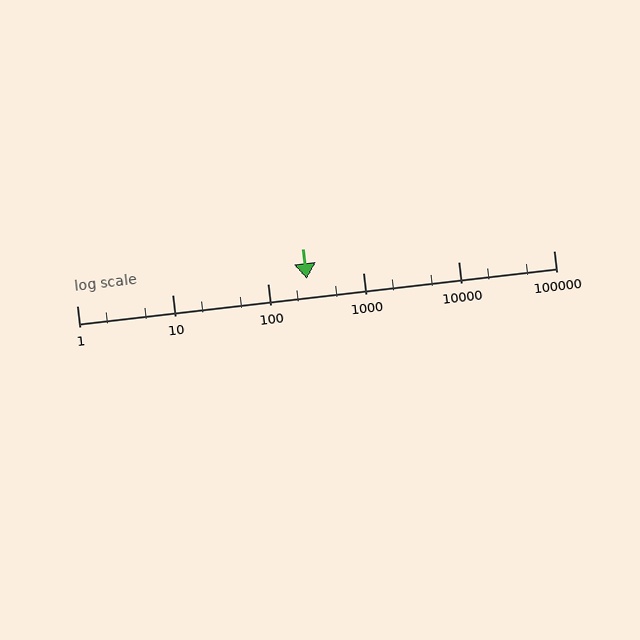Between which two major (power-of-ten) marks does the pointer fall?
The pointer is between 100 and 1000.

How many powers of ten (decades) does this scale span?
The scale spans 5 decades, from 1 to 100000.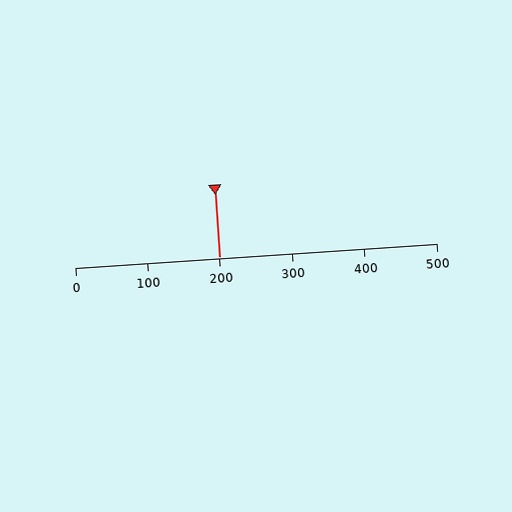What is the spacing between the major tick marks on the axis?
The major ticks are spaced 100 apart.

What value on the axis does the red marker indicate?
The marker indicates approximately 200.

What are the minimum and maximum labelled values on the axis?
The axis runs from 0 to 500.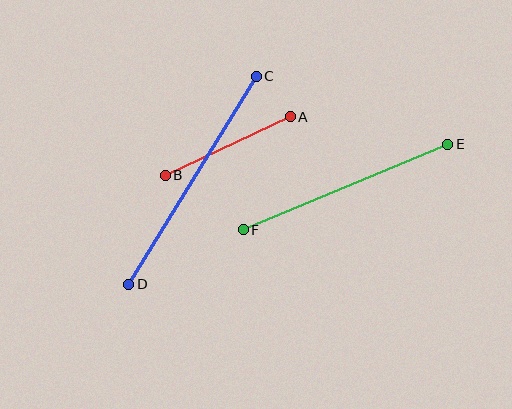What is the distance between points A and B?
The distance is approximately 138 pixels.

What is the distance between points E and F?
The distance is approximately 222 pixels.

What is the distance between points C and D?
The distance is approximately 244 pixels.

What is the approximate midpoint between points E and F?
The midpoint is at approximately (346, 187) pixels.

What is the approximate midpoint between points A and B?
The midpoint is at approximately (228, 146) pixels.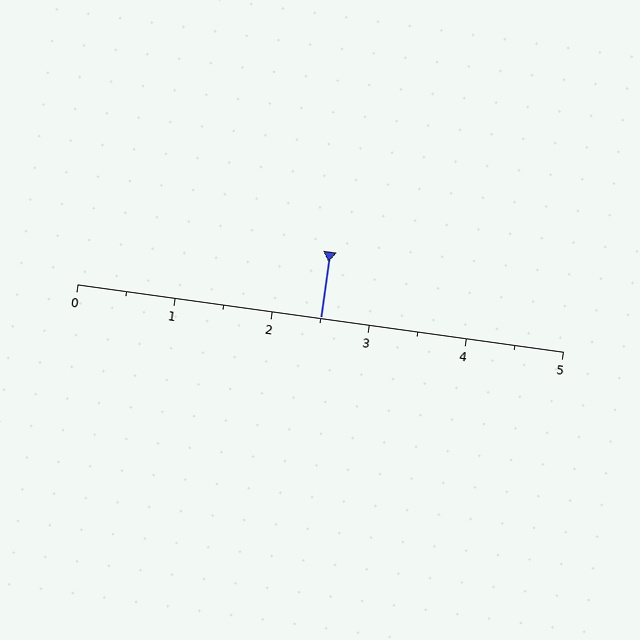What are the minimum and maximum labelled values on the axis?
The axis runs from 0 to 5.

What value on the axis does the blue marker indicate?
The marker indicates approximately 2.5.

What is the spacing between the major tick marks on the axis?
The major ticks are spaced 1 apart.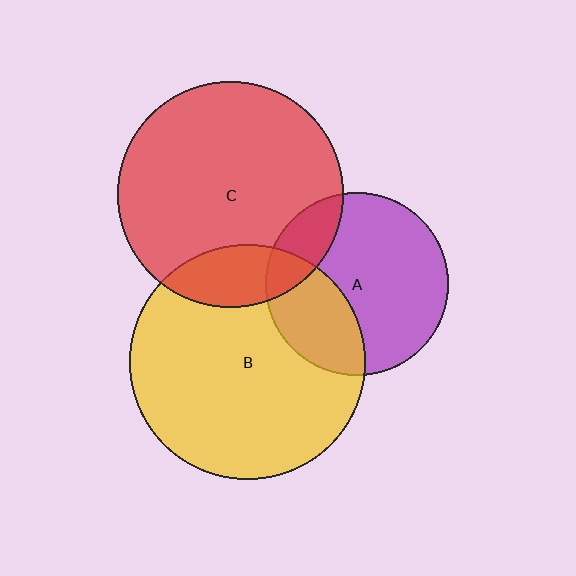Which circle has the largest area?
Circle B (yellow).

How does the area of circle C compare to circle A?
Approximately 1.5 times.